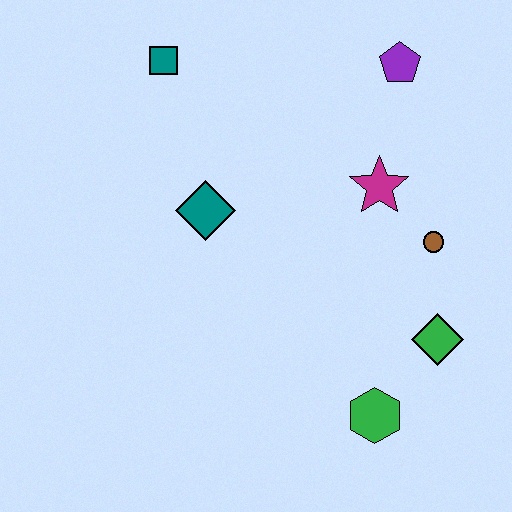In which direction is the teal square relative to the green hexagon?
The teal square is above the green hexagon.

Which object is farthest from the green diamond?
The teal square is farthest from the green diamond.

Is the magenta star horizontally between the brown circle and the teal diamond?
Yes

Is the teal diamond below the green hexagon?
No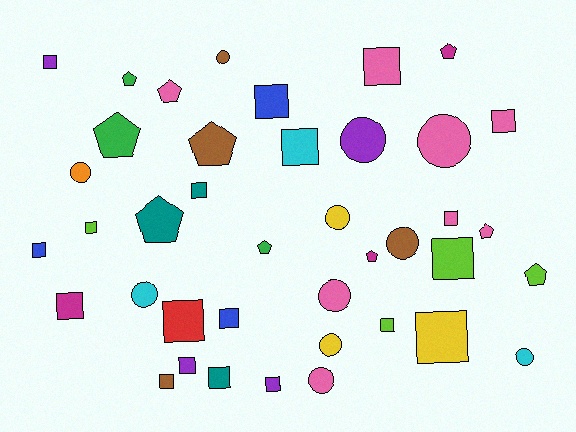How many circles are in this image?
There are 11 circles.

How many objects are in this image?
There are 40 objects.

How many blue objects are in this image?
There are 3 blue objects.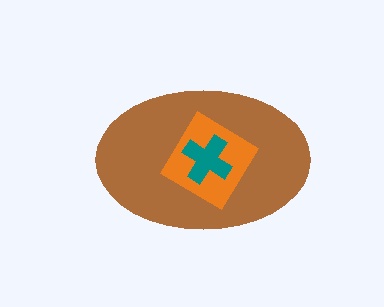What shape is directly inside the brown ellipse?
The orange diamond.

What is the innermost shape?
The teal cross.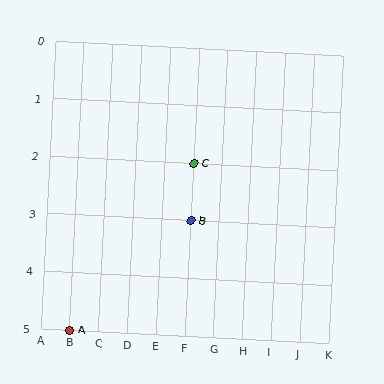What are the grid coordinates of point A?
Point A is at grid coordinates (B, 5).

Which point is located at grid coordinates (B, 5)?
Point A is at (B, 5).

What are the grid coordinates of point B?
Point B is at grid coordinates (F, 3).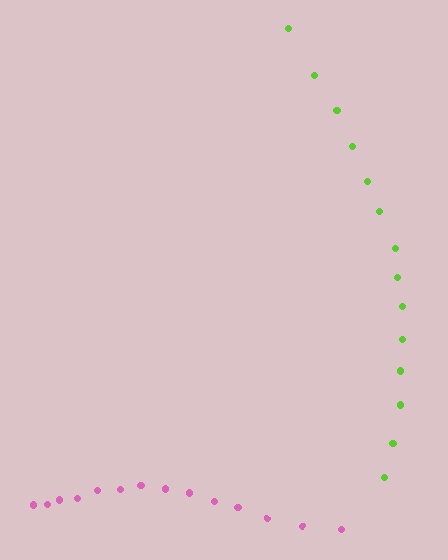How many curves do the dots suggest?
There are 2 distinct paths.